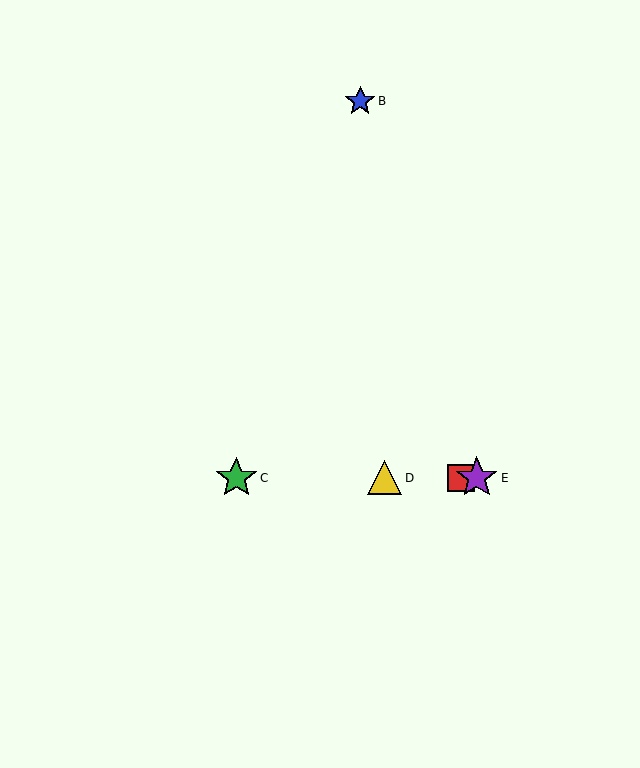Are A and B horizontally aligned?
No, A is at y≈478 and B is at y≈101.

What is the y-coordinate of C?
Object C is at y≈478.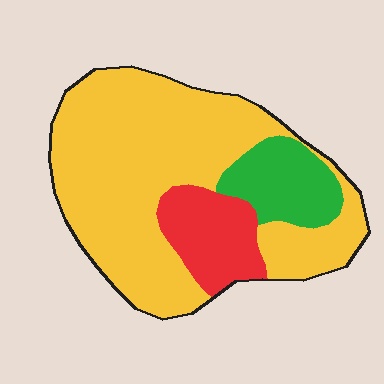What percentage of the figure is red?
Red covers about 15% of the figure.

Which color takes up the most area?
Yellow, at roughly 70%.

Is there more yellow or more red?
Yellow.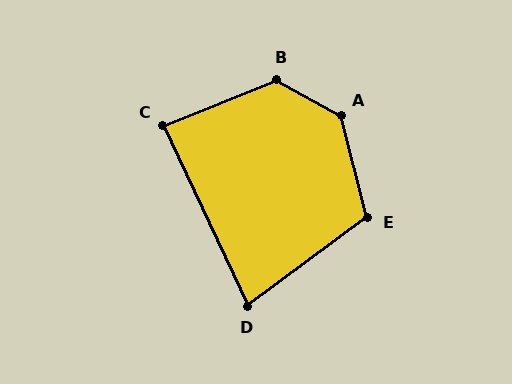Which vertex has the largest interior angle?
A, at approximately 134 degrees.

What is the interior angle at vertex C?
Approximately 87 degrees (approximately right).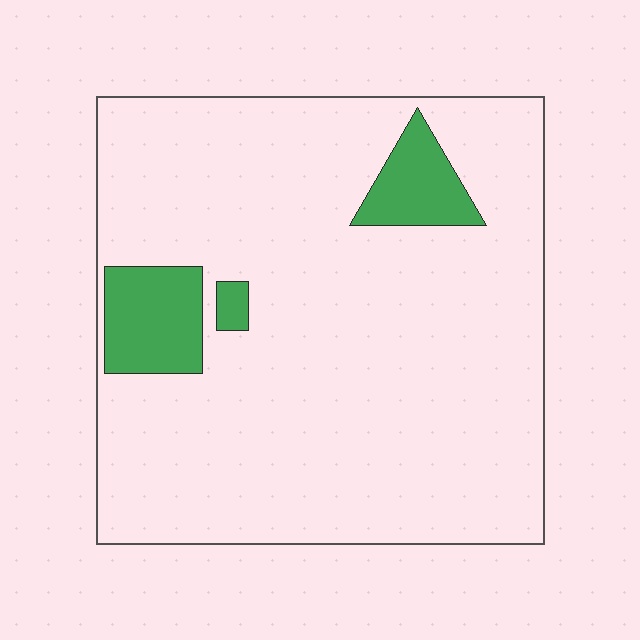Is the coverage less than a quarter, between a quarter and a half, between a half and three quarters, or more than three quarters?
Less than a quarter.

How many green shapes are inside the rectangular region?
3.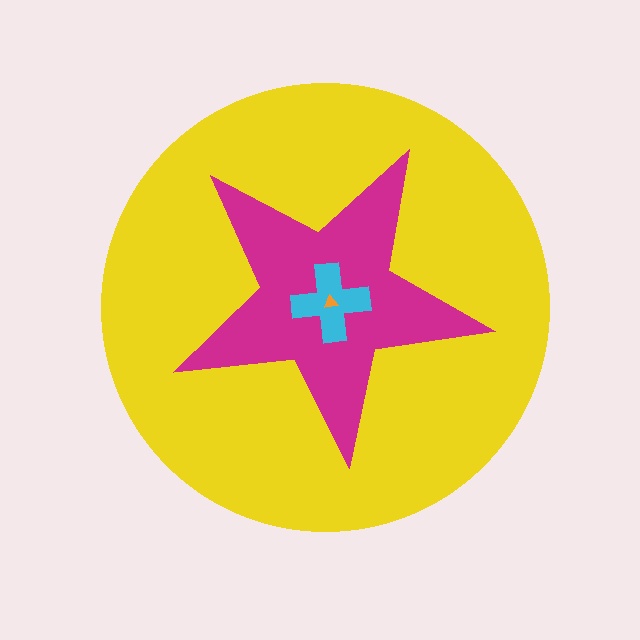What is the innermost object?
The orange triangle.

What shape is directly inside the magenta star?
The cyan cross.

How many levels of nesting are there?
4.